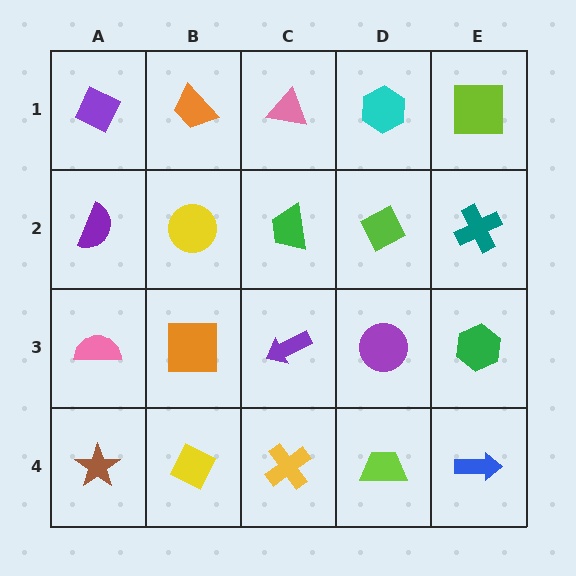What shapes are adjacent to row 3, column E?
A teal cross (row 2, column E), a blue arrow (row 4, column E), a purple circle (row 3, column D).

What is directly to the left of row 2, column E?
A lime diamond.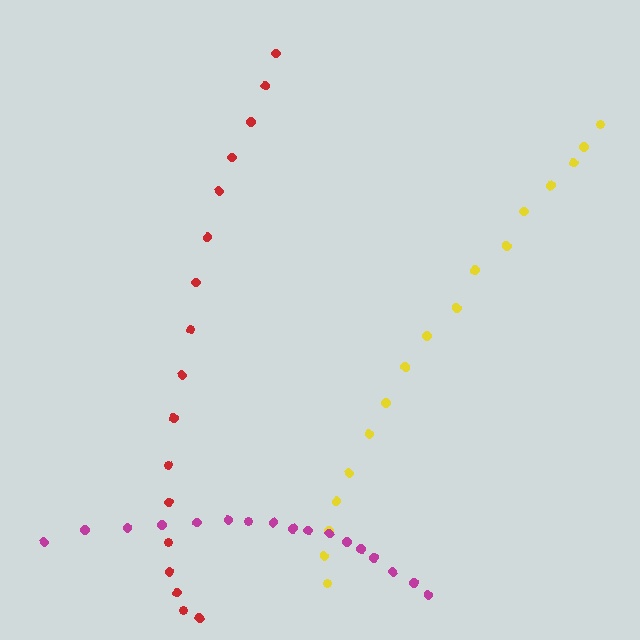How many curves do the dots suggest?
There are 3 distinct paths.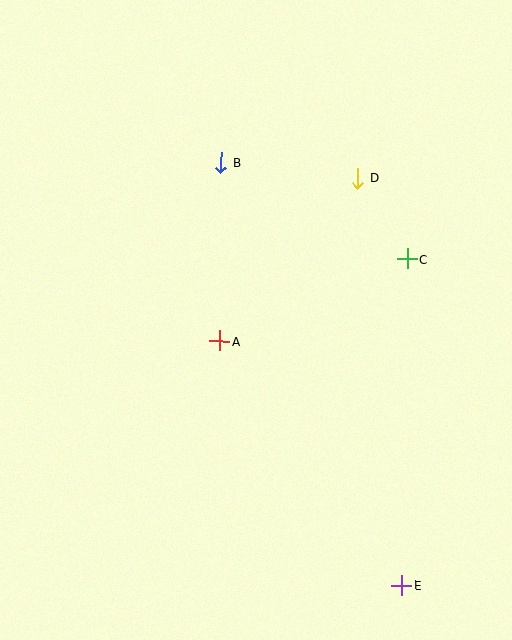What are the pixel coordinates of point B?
Point B is at (221, 163).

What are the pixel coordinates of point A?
Point A is at (220, 341).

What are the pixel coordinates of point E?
Point E is at (402, 585).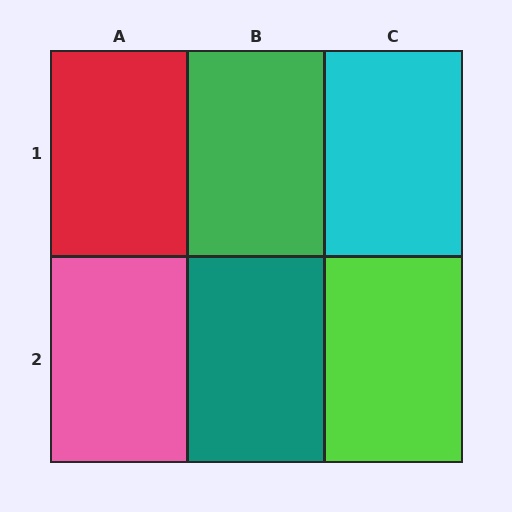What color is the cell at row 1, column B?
Green.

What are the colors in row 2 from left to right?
Pink, teal, lime.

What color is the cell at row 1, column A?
Red.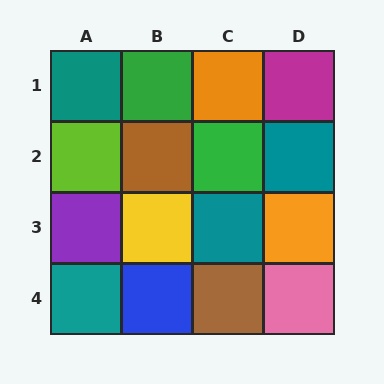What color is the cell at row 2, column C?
Green.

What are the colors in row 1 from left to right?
Teal, green, orange, magenta.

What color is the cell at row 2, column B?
Brown.